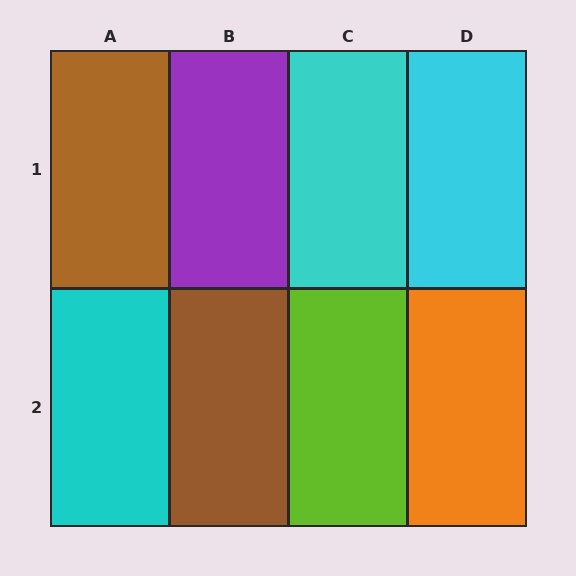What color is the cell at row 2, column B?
Brown.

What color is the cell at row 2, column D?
Orange.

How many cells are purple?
1 cell is purple.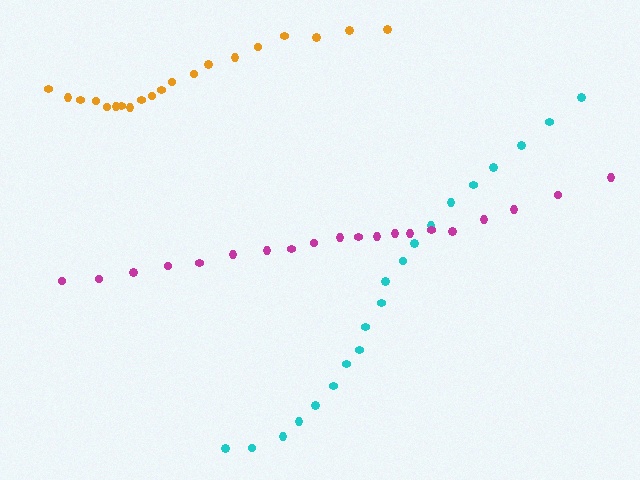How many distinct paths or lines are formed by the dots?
There are 3 distinct paths.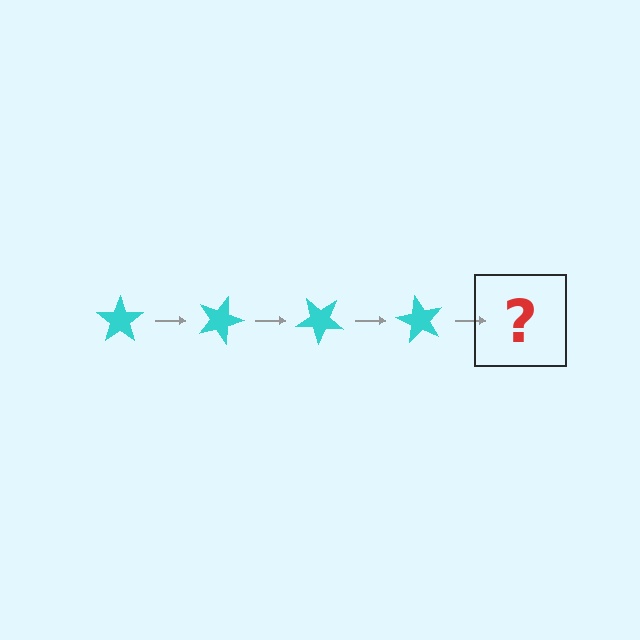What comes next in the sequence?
The next element should be a cyan star rotated 80 degrees.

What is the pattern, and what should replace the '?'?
The pattern is that the star rotates 20 degrees each step. The '?' should be a cyan star rotated 80 degrees.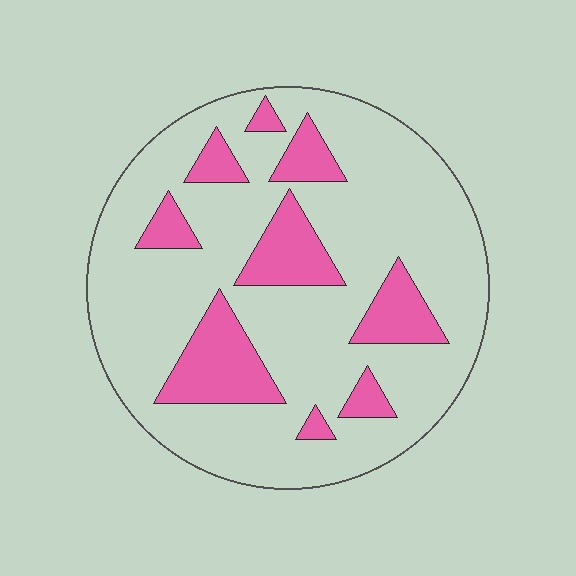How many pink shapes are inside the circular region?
9.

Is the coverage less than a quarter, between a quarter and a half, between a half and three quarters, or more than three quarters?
Less than a quarter.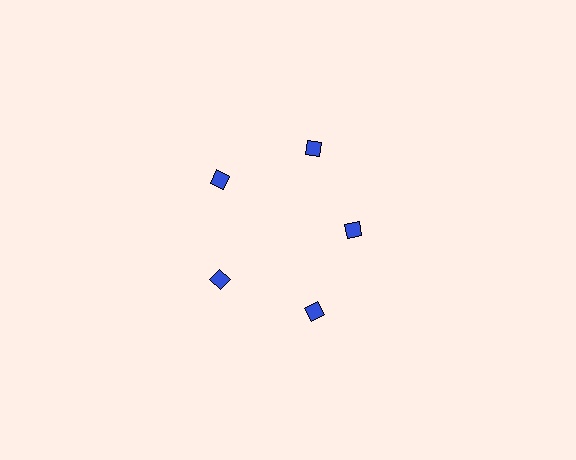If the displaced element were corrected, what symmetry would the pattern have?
It would have 5-fold rotational symmetry — the pattern would map onto itself every 72 degrees.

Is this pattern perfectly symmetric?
No. The 5 blue diamonds are arranged in a ring, but one element near the 3 o'clock position is pulled inward toward the center, breaking the 5-fold rotational symmetry.